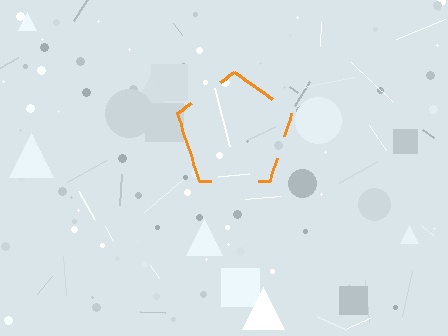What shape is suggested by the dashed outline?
The dashed outline suggests a pentagon.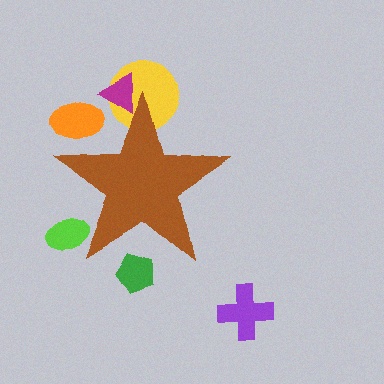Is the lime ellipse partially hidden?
Yes, the lime ellipse is partially hidden behind the brown star.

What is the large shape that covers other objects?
A brown star.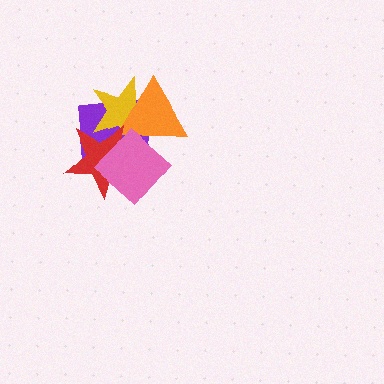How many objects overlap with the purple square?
4 objects overlap with the purple square.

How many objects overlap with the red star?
4 objects overlap with the red star.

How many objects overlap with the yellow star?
4 objects overlap with the yellow star.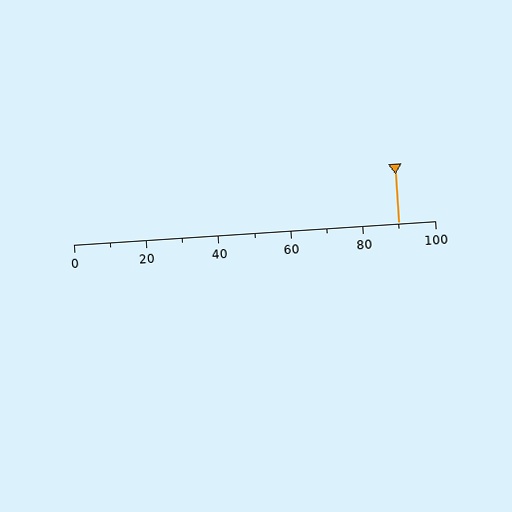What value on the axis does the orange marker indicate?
The marker indicates approximately 90.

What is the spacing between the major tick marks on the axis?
The major ticks are spaced 20 apart.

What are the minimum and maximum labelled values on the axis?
The axis runs from 0 to 100.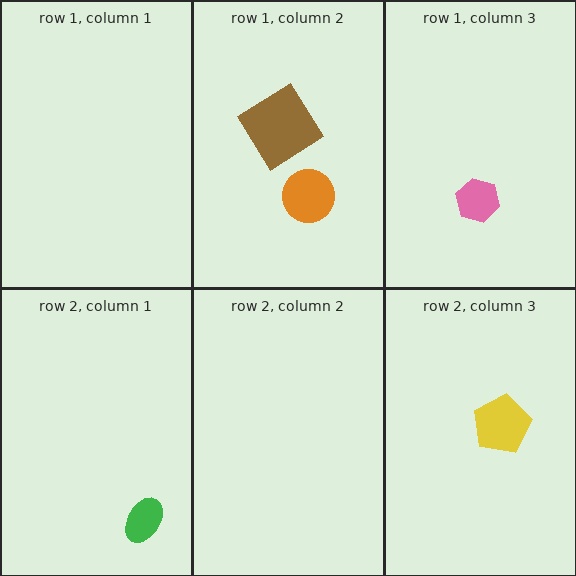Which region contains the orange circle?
The row 1, column 2 region.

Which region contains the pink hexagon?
The row 1, column 3 region.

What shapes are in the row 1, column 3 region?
The pink hexagon.